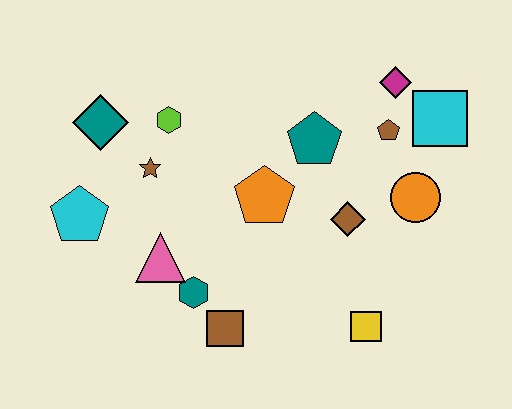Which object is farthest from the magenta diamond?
The cyan pentagon is farthest from the magenta diamond.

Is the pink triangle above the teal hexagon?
Yes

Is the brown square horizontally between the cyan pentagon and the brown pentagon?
Yes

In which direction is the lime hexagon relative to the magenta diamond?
The lime hexagon is to the left of the magenta diamond.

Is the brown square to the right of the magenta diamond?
No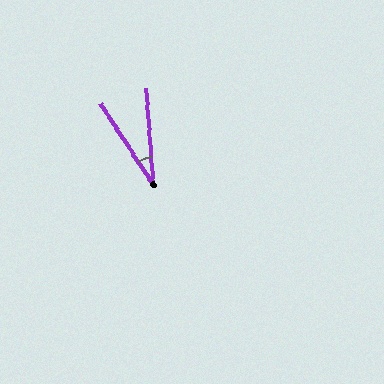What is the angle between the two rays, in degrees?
Approximately 29 degrees.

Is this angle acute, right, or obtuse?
It is acute.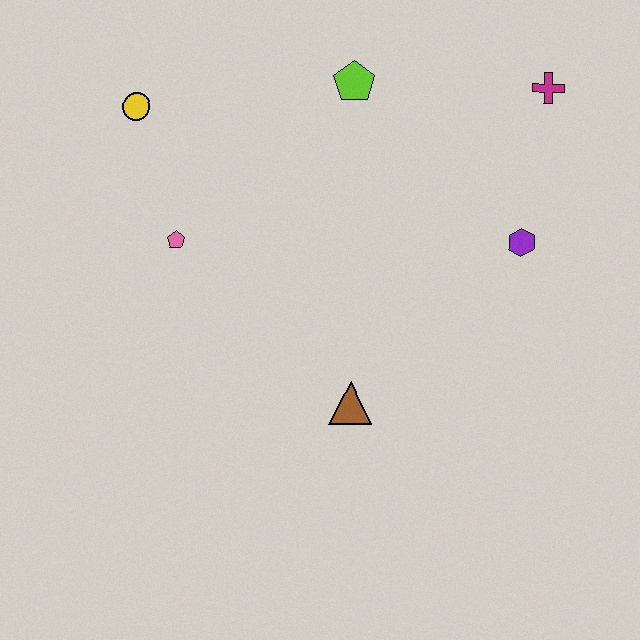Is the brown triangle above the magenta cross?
No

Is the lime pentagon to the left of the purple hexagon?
Yes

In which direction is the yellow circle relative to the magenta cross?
The yellow circle is to the left of the magenta cross.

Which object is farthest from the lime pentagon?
The brown triangle is farthest from the lime pentagon.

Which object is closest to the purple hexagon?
The magenta cross is closest to the purple hexagon.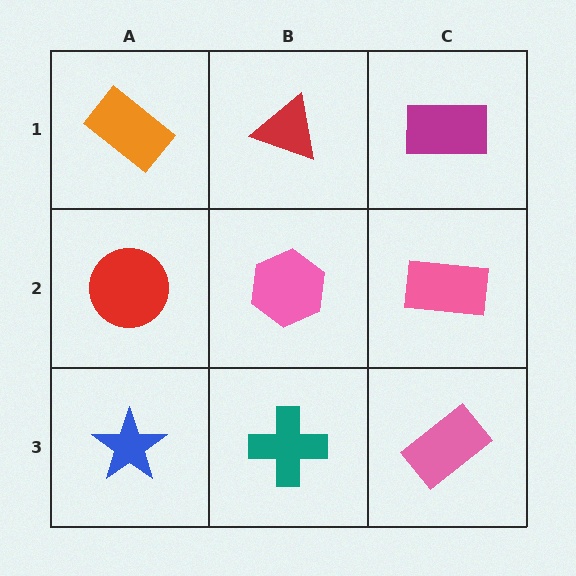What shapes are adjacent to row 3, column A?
A red circle (row 2, column A), a teal cross (row 3, column B).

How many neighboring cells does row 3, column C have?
2.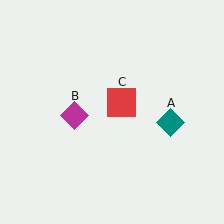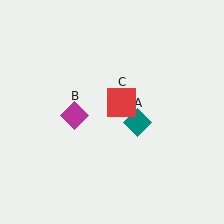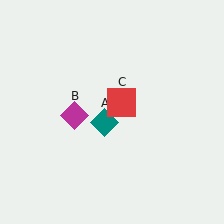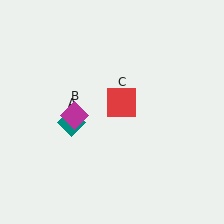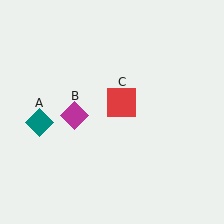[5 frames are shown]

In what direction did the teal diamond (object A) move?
The teal diamond (object A) moved left.